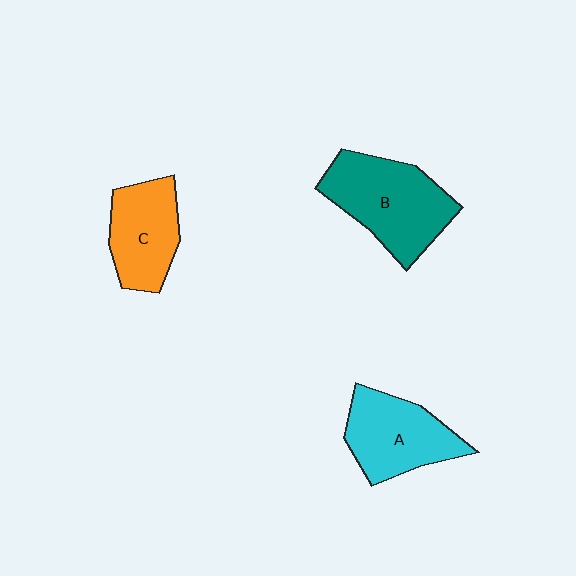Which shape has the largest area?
Shape B (teal).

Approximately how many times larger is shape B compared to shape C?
Approximately 1.4 times.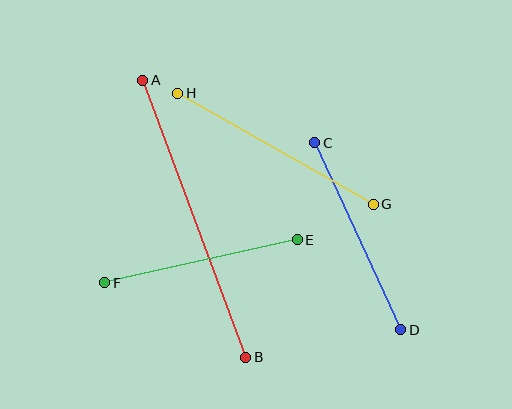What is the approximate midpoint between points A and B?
The midpoint is at approximately (194, 219) pixels.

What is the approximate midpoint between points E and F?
The midpoint is at approximately (201, 261) pixels.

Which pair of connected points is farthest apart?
Points A and B are farthest apart.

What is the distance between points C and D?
The distance is approximately 206 pixels.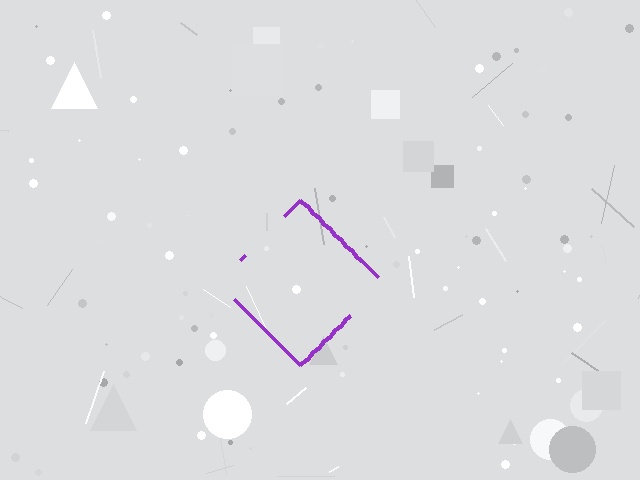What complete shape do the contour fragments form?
The contour fragments form a diamond.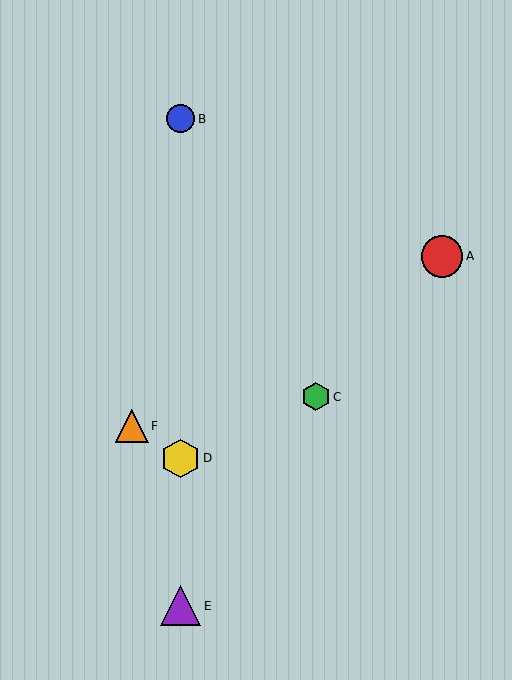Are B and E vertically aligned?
Yes, both are at x≈181.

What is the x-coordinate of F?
Object F is at x≈132.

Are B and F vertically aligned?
No, B is at x≈181 and F is at x≈132.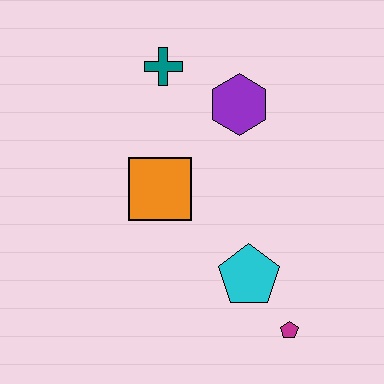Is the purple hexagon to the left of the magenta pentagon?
Yes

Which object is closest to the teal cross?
The purple hexagon is closest to the teal cross.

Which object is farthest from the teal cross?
The magenta pentagon is farthest from the teal cross.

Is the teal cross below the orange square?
No